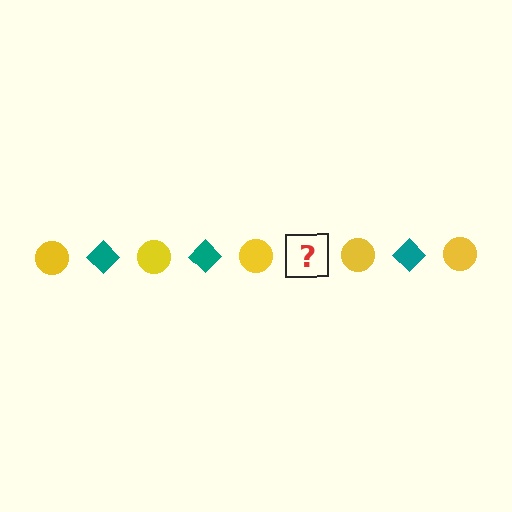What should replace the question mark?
The question mark should be replaced with a teal diamond.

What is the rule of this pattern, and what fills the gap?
The rule is that the pattern alternates between yellow circle and teal diamond. The gap should be filled with a teal diamond.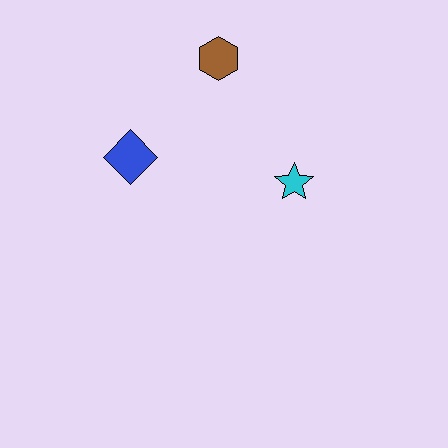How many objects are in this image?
There are 3 objects.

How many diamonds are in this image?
There is 1 diamond.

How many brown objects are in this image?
There is 1 brown object.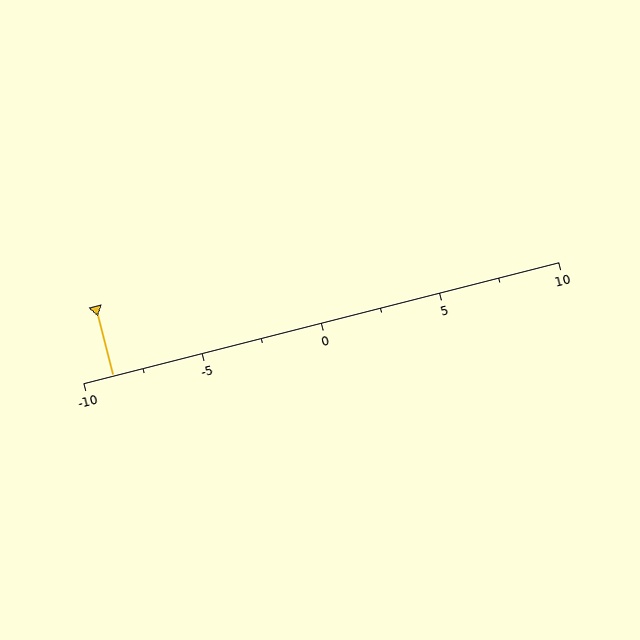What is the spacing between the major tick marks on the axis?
The major ticks are spaced 5 apart.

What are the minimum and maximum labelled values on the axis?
The axis runs from -10 to 10.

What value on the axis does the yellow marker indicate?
The marker indicates approximately -8.8.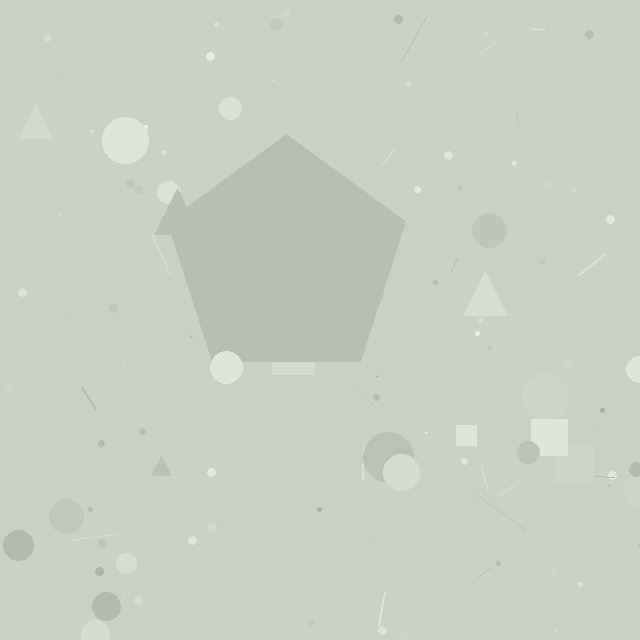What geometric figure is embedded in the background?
A pentagon is embedded in the background.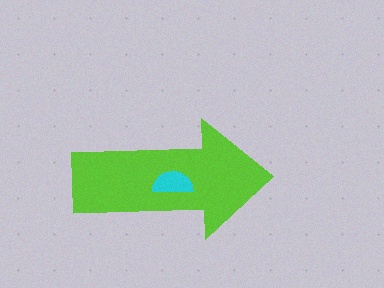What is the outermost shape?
The lime arrow.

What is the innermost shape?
The cyan semicircle.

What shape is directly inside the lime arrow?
The cyan semicircle.